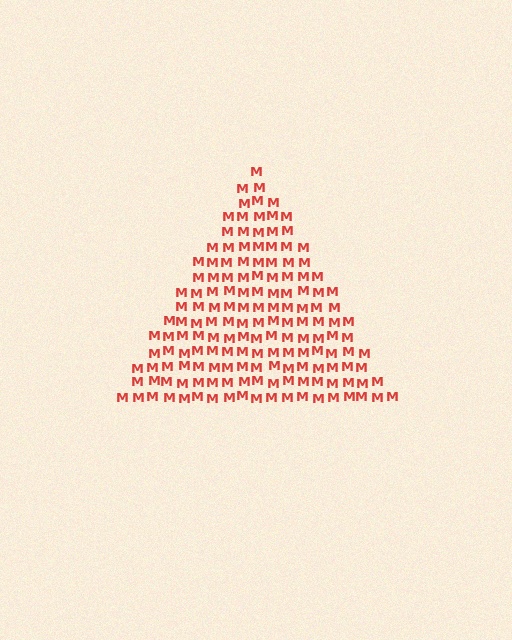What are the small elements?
The small elements are letter M's.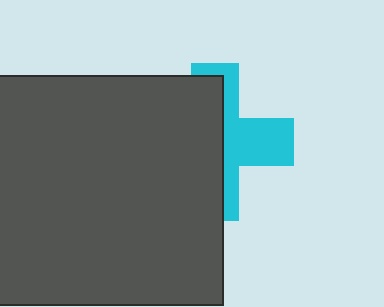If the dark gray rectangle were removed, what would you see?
You would see the complete cyan cross.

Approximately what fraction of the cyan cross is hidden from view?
Roughly 57% of the cyan cross is hidden behind the dark gray rectangle.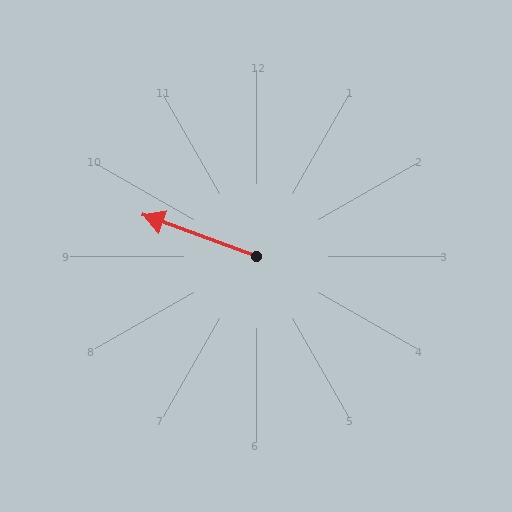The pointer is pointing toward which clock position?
Roughly 10 o'clock.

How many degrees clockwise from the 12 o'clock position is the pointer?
Approximately 290 degrees.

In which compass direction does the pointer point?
West.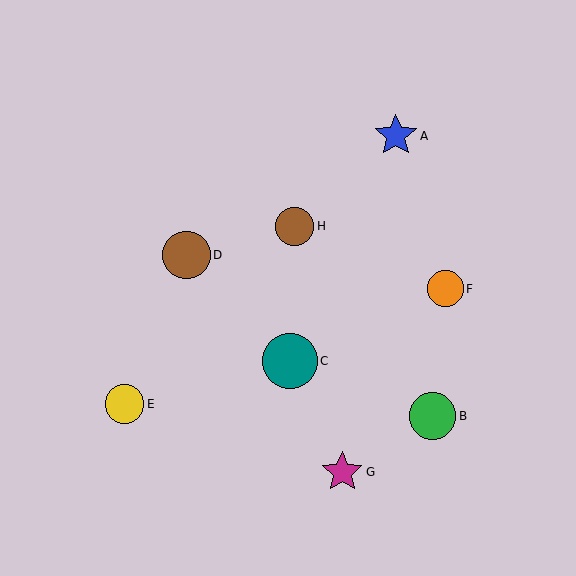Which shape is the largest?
The teal circle (labeled C) is the largest.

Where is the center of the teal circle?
The center of the teal circle is at (290, 361).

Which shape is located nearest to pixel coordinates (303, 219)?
The brown circle (labeled H) at (295, 226) is nearest to that location.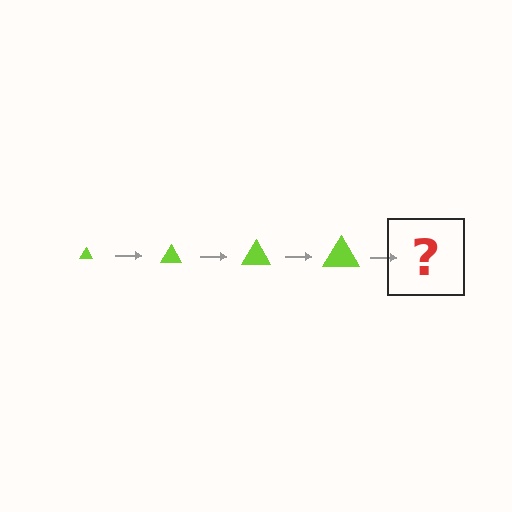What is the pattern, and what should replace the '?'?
The pattern is that the triangle gets progressively larger each step. The '?' should be a lime triangle, larger than the previous one.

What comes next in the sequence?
The next element should be a lime triangle, larger than the previous one.